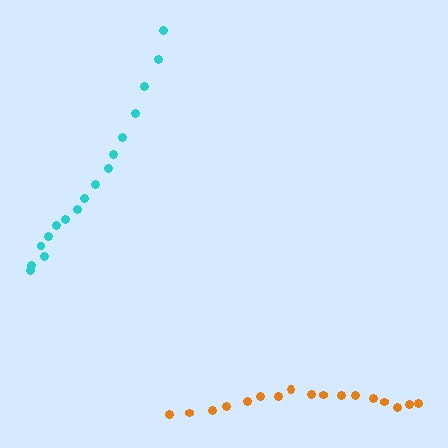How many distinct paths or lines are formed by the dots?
There are 2 distinct paths.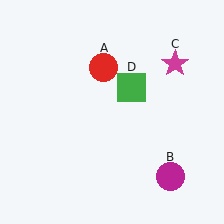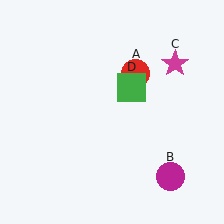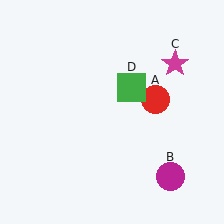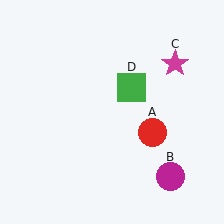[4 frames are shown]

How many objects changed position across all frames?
1 object changed position: red circle (object A).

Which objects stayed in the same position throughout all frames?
Magenta circle (object B) and magenta star (object C) and green square (object D) remained stationary.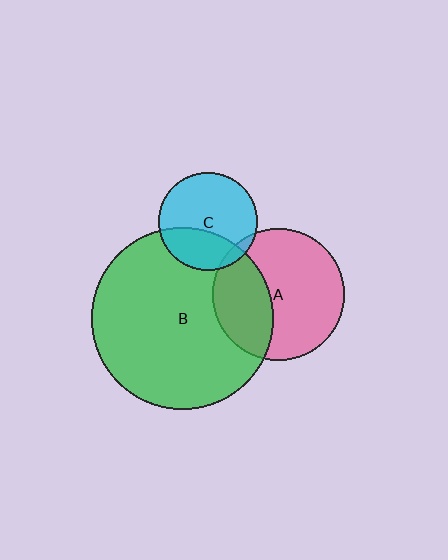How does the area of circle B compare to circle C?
Approximately 3.4 times.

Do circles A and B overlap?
Yes.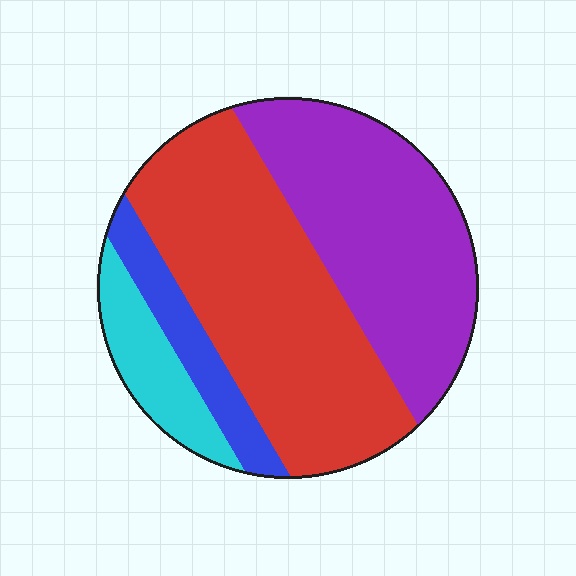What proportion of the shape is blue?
Blue takes up about one tenth (1/10) of the shape.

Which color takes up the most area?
Red, at roughly 45%.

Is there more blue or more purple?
Purple.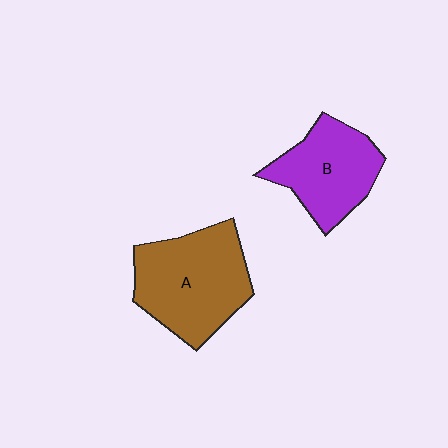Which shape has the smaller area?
Shape B (purple).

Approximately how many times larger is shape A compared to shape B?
Approximately 1.3 times.